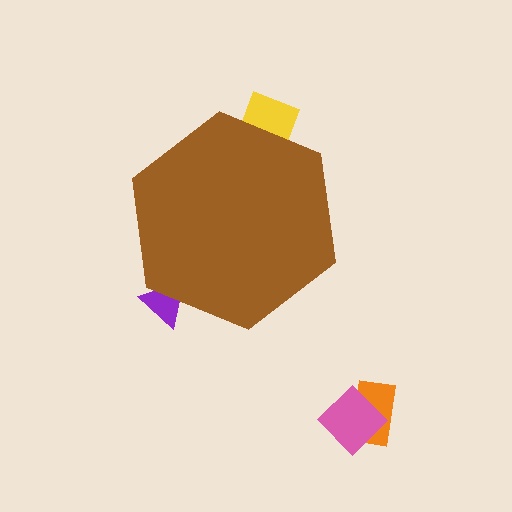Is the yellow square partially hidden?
Yes, the yellow square is partially hidden behind the brown hexagon.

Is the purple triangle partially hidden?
Yes, the purple triangle is partially hidden behind the brown hexagon.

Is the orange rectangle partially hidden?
No, the orange rectangle is fully visible.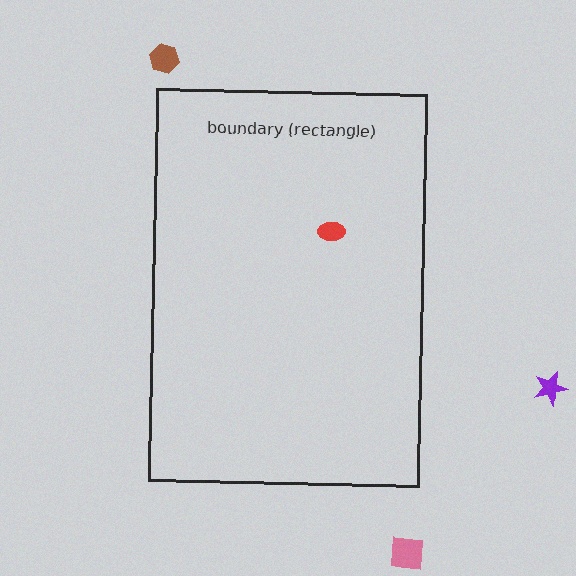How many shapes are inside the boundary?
1 inside, 3 outside.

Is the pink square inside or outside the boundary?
Outside.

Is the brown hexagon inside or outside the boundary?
Outside.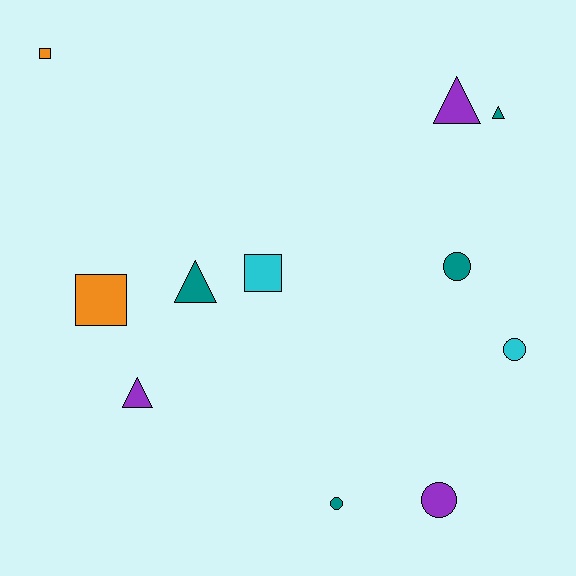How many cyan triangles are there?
There are no cyan triangles.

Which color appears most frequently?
Teal, with 4 objects.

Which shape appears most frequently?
Circle, with 4 objects.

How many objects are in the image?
There are 11 objects.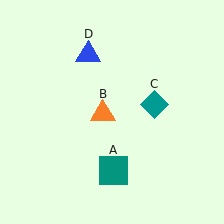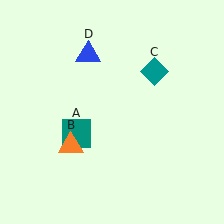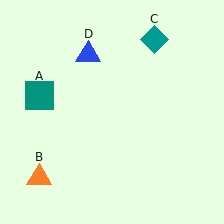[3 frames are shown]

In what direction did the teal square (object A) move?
The teal square (object A) moved up and to the left.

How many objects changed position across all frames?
3 objects changed position: teal square (object A), orange triangle (object B), teal diamond (object C).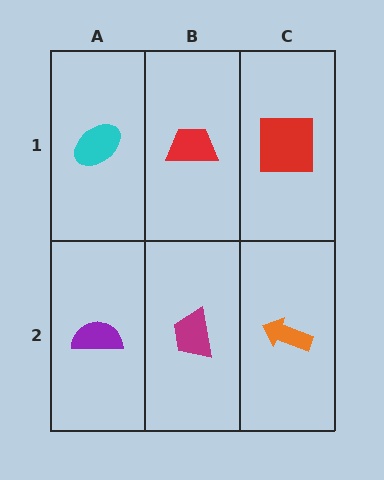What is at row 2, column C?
An orange arrow.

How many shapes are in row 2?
3 shapes.